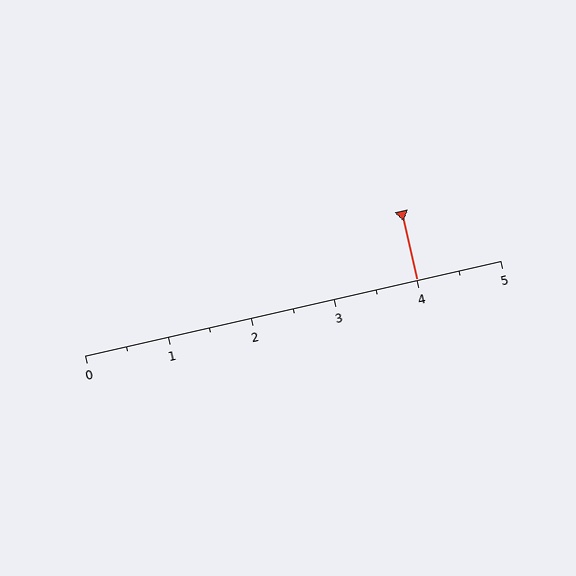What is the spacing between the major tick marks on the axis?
The major ticks are spaced 1 apart.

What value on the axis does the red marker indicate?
The marker indicates approximately 4.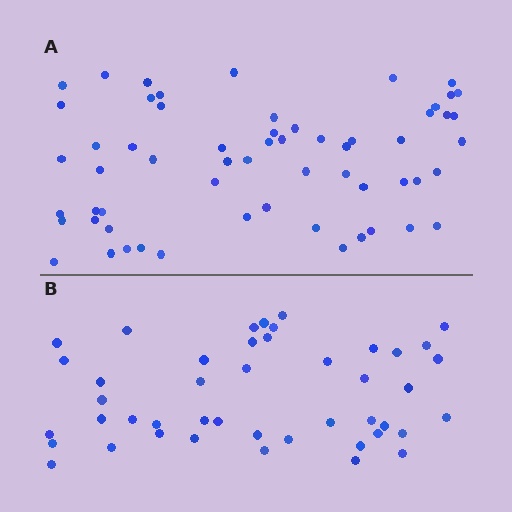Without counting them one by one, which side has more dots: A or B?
Region A (the top region) has more dots.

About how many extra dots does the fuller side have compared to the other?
Region A has approximately 15 more dots than region B.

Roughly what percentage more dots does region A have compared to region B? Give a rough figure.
About 35% more.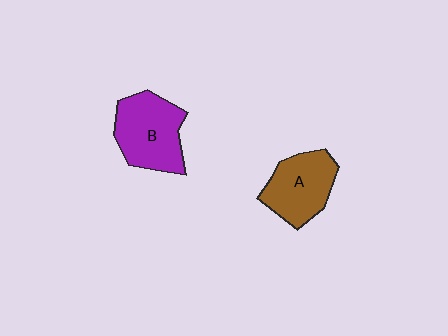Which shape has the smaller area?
Shape A (brown).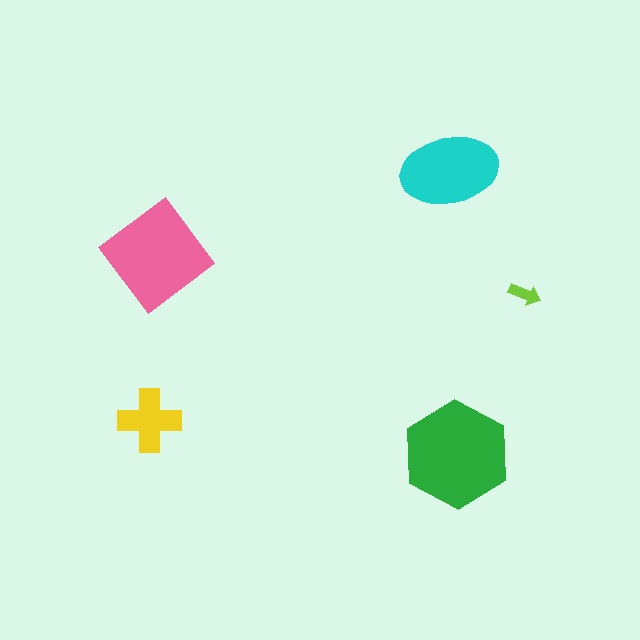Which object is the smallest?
The lime arrow.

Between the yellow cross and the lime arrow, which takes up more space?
The yellow cross.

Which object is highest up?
The cyan ellipse is topmost.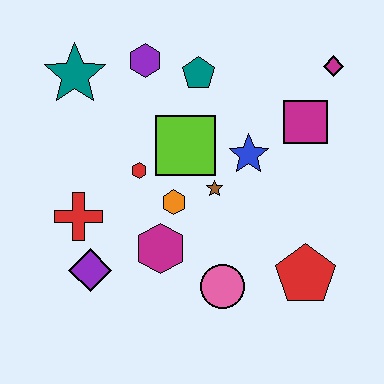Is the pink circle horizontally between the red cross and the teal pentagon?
No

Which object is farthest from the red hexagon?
The magenta diamond is farthest from the red hexagon.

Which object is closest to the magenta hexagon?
The orange hexagon is closest to the magenta hexagon.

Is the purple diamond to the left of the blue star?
Yes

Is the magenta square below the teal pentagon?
Yes